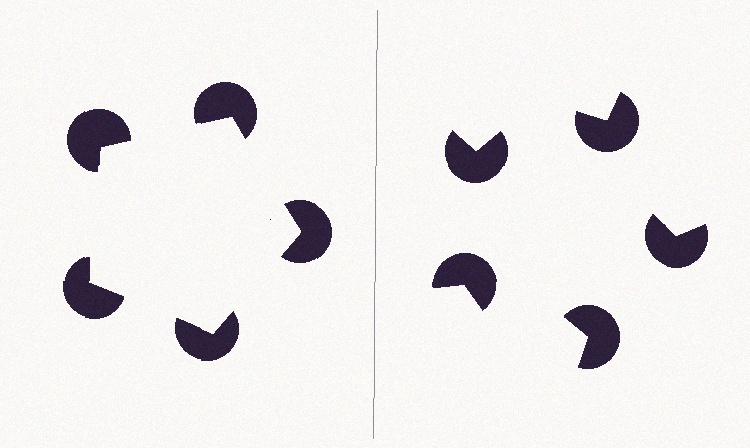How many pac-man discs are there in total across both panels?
10 — 5 on each side.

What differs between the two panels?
The pac-man discs are positioned identically on both sides; only the wedge orientations differ. On the left they align to a pentagon; on the right they are misaligned.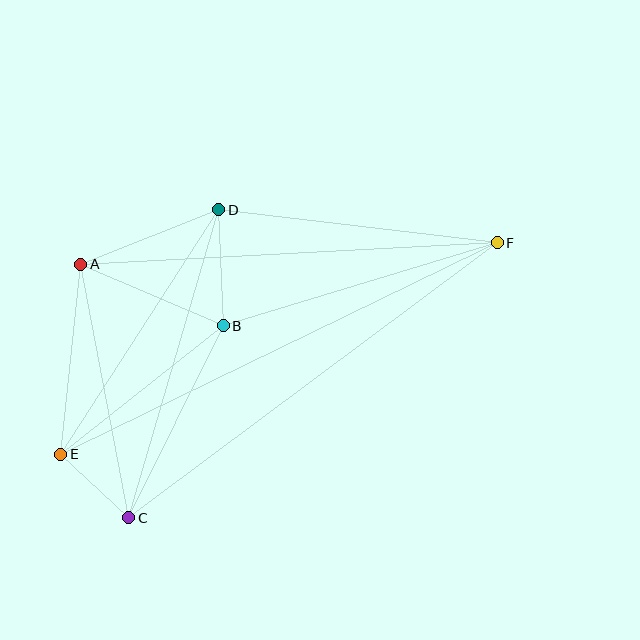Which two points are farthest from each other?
Points E and F are farthest from each other.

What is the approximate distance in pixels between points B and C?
The distance between B and C is approximately 214 pixels.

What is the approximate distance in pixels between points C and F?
The distance between C and F is approximately 460 pixels.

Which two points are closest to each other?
Points C and E are closest to each other.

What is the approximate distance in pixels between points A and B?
The distance between A and B is approximately 155 pixels.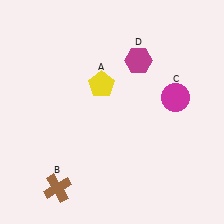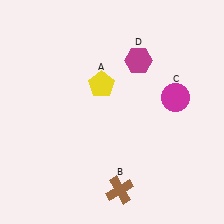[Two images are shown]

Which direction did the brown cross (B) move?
The brown cross (B) moved right.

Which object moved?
The brown cross (B) moved right.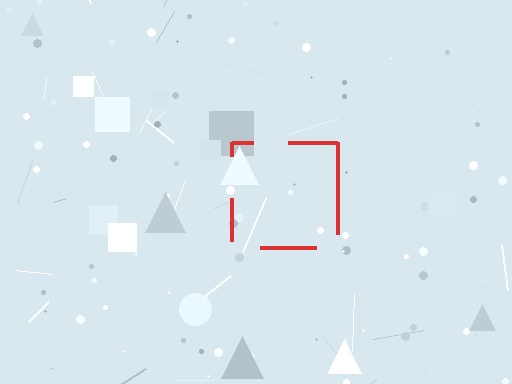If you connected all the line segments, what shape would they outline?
They would outline a square.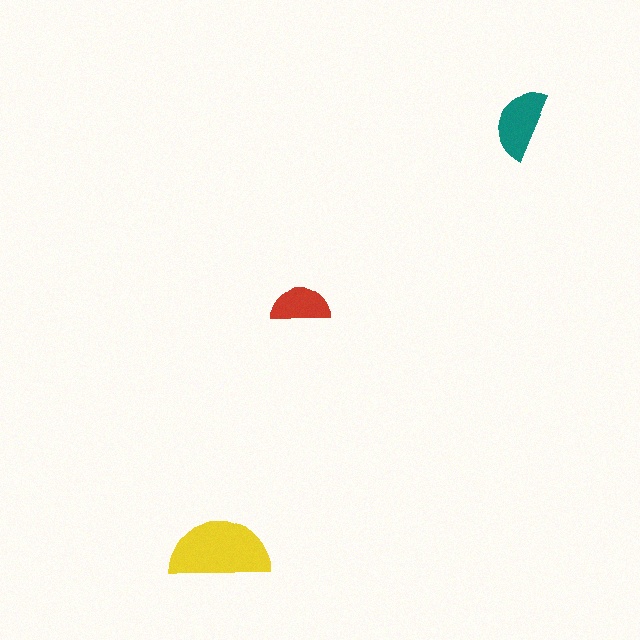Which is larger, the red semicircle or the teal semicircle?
The teal one.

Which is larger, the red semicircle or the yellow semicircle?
The yellow one.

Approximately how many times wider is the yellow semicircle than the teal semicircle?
About 1.5 times wider.